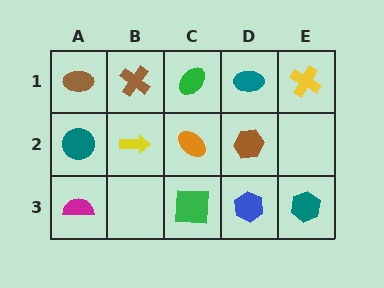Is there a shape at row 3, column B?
No, that cell is empty.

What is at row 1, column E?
A yellow cross.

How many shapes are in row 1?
5 shapes.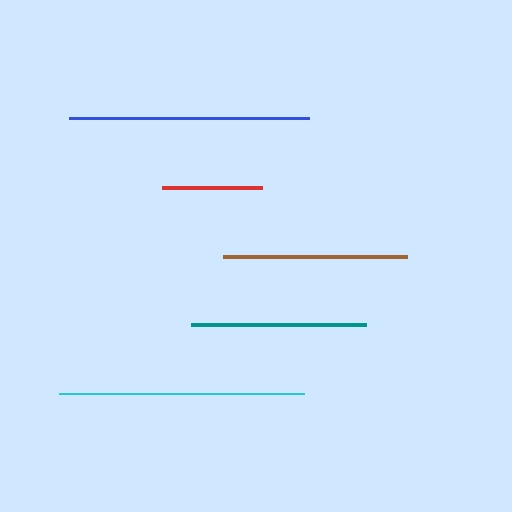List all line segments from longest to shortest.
From longest to shortest: cyan, blue, brown, teal, red.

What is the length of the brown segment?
The brown segment is approximately 184 pixels long.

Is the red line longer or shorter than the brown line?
The brown line is longer than the red line.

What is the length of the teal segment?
The teal segment is approximately 175 pixels long.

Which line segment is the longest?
The cyan line is the longest at approximately 245 pixels.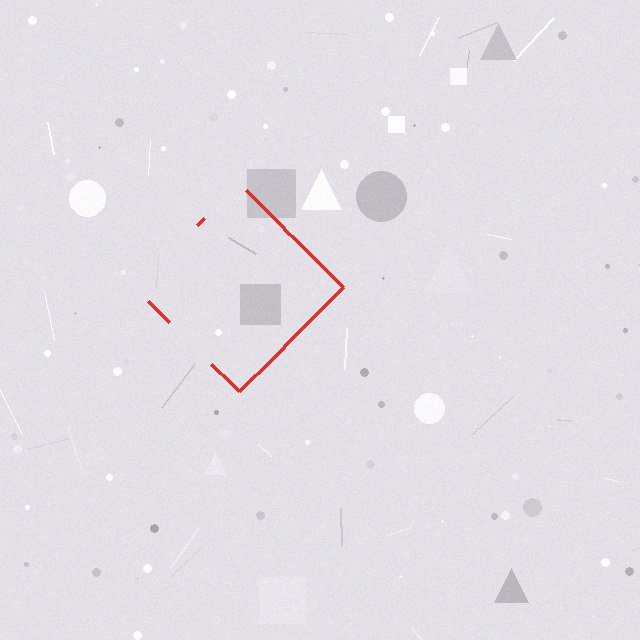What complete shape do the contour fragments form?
The contour fragments form a diamond.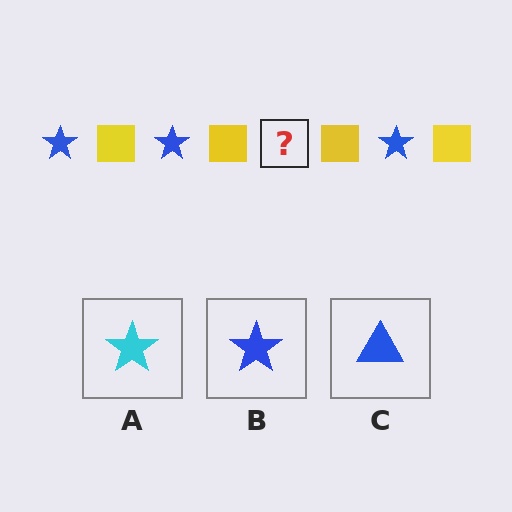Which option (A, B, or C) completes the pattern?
B.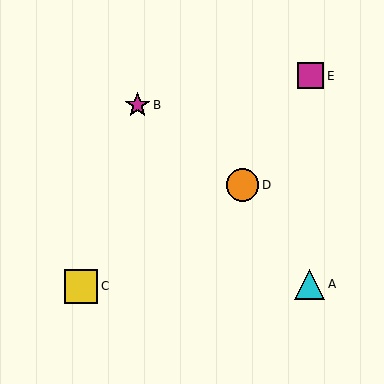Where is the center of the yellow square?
The center of the yellow square is at (81, 286).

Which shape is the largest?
The yellow square (labeled C) is the largest.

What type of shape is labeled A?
Shape A is a cyan triangle.